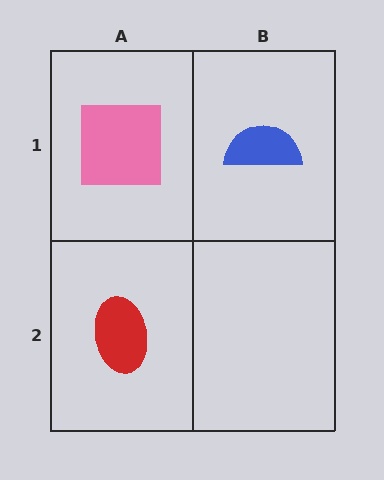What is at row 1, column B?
A blue semicircle.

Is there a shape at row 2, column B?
No, that cell is empty.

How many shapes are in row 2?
1 shape.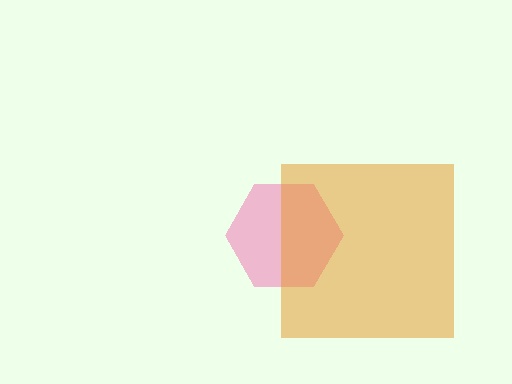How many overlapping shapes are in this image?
There are 2 overlapping shapes in the image.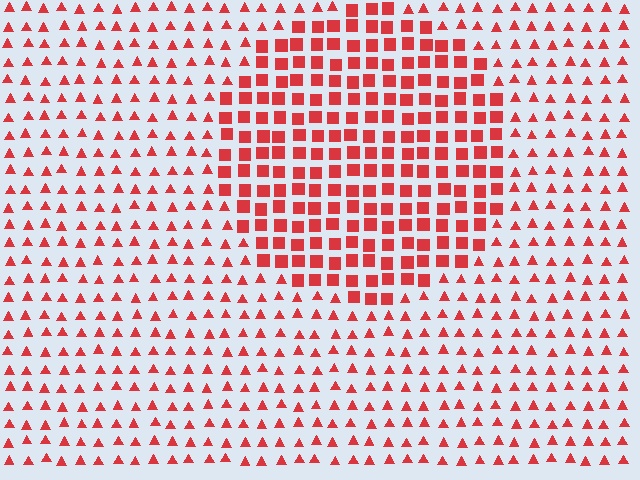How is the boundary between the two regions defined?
The boundary is defined by a change in element shape: squares inside vs. triangles outside. All elements share the same color and spacing.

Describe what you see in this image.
The image is filled with small red elements arranged in a uniform grid. A circle-shaped region contains squares, while the surrounding area contains triangles. The boundary is defined purely by the change in element shape.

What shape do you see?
I see a circle.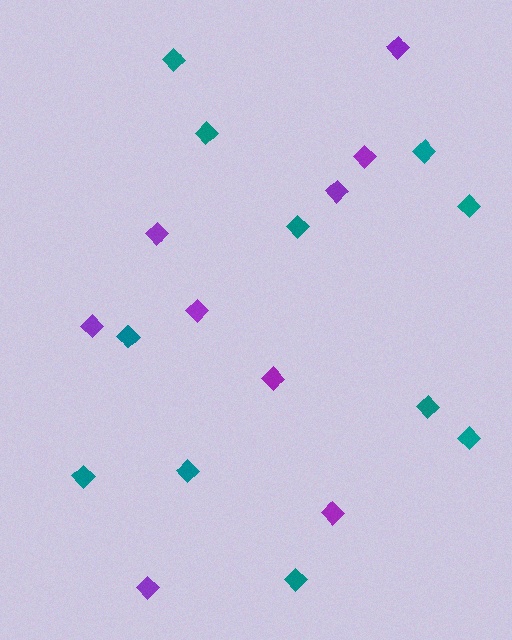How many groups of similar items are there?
There are 2 groups: one group of purple diamonds (9) and one group of teal diamonds (11).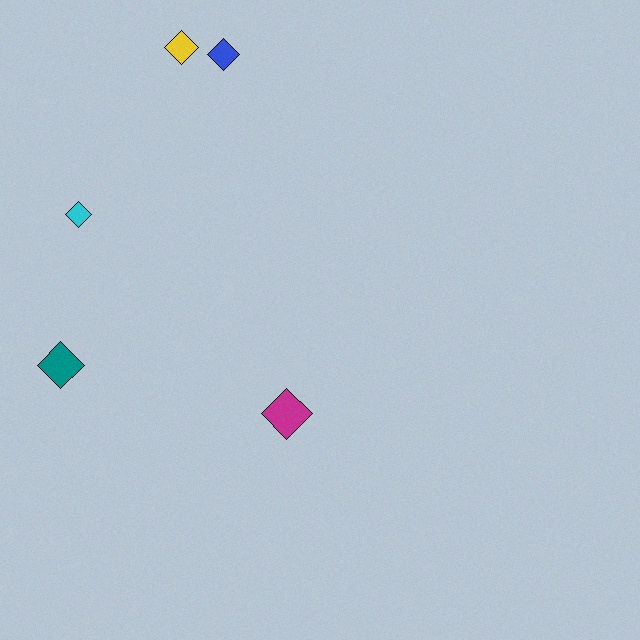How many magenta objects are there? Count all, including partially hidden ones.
There is 1 magenta object.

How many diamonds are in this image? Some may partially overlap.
There are 5 diamonds.